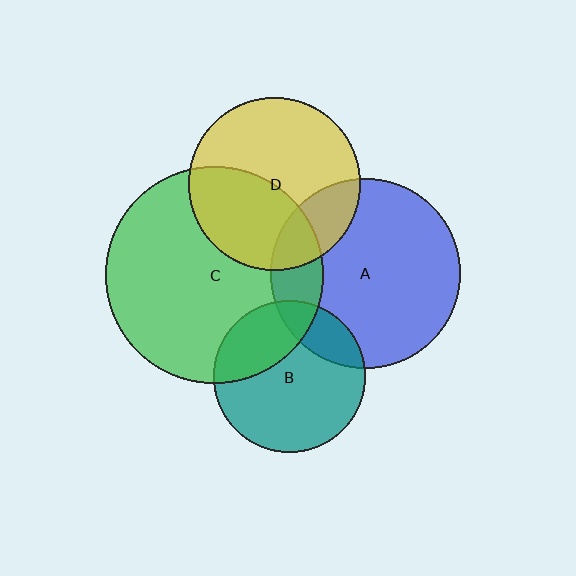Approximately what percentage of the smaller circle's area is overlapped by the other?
Approximately 40%.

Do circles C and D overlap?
Yes.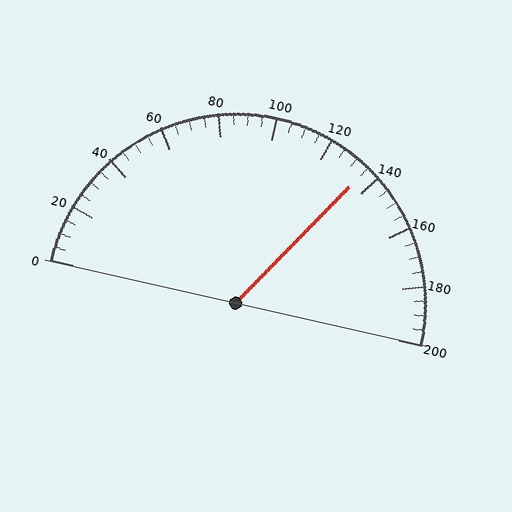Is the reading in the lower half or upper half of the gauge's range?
The reading is in the upper half of the range (0 to 200).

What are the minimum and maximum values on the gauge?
The gauge ranges from 0 to 200.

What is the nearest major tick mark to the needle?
The nearest major tick mark is 140.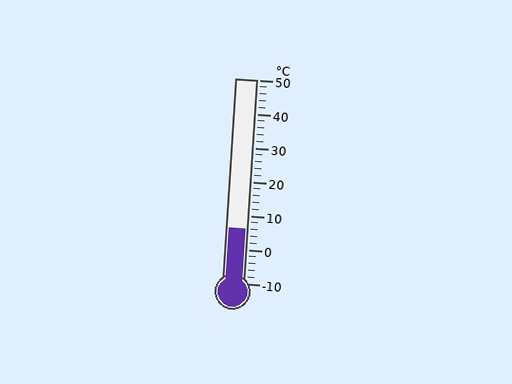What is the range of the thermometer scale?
The thermometer scale ranges from -10°C to 50°C.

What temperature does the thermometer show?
The thermometer shows approximately 6°C.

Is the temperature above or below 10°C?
The temperature is below 10°C.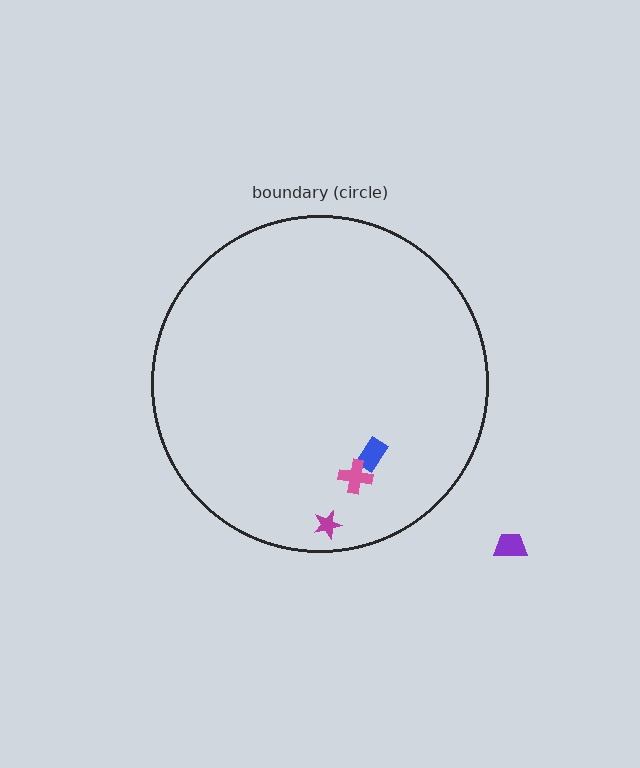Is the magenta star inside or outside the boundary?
Inside.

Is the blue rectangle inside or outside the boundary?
Inside.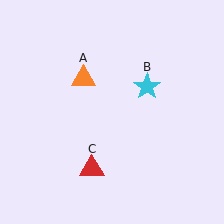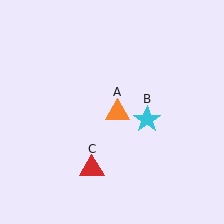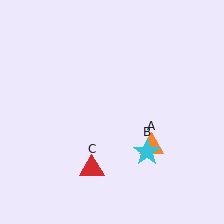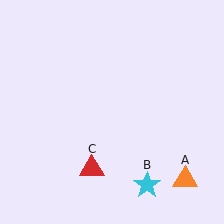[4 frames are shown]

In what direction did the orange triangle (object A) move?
The orange triangle (object A) moved down and to the right.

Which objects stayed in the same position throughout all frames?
Red triangle (object C) remained stationary.